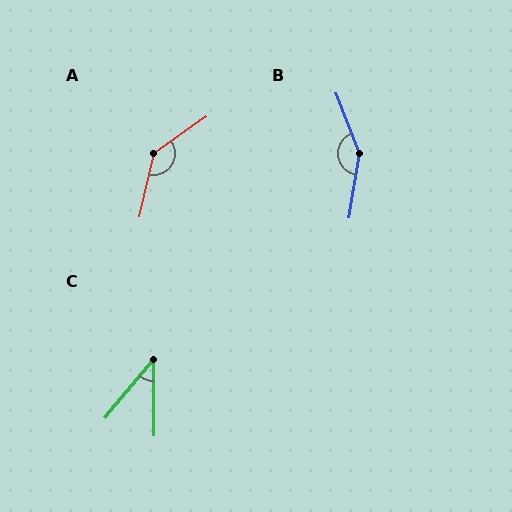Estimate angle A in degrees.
Approximately 138 degrees.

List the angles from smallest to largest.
C (40°), A (138°), B (150°).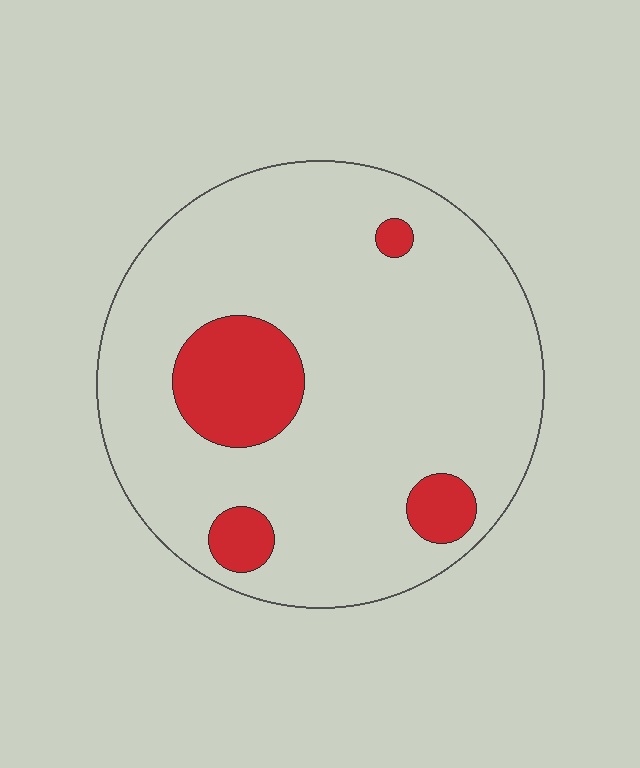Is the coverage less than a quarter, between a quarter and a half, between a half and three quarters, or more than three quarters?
Less than a quarter.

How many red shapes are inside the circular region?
4.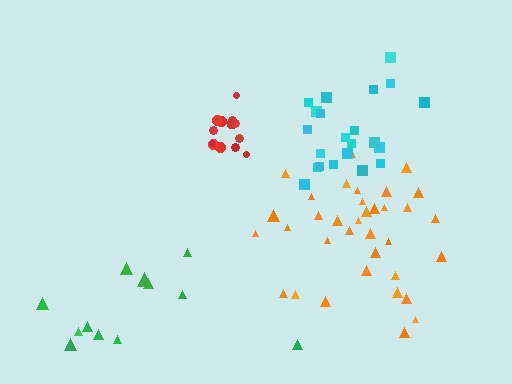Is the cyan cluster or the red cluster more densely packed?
Red.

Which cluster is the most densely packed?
Red.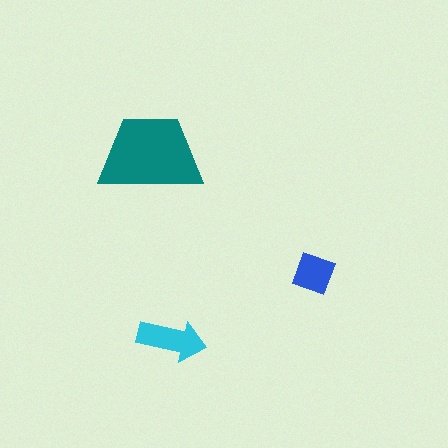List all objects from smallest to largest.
The blue diamond, the cyan arrow, the teal trapezoid.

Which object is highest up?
The teal trapezoid is topmost.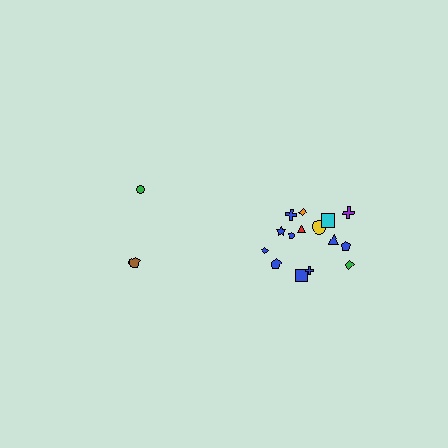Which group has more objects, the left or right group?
The right group.